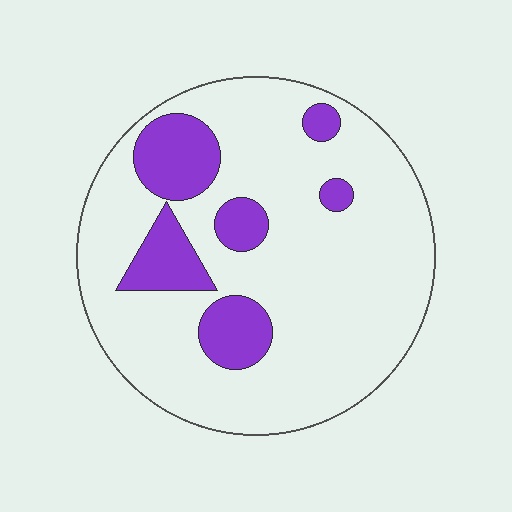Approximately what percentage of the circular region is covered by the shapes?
Approximately 20%.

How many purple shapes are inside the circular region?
6.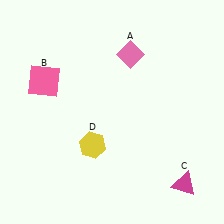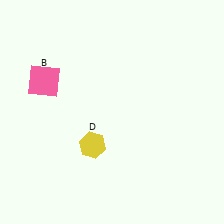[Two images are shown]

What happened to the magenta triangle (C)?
The magenta triangle (C) was removed in Image 2. It was in the bottom-right area of Image 1.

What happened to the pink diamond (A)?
The pink diamond (A) was removed in Image 2. It was in the top-right area of Image 1.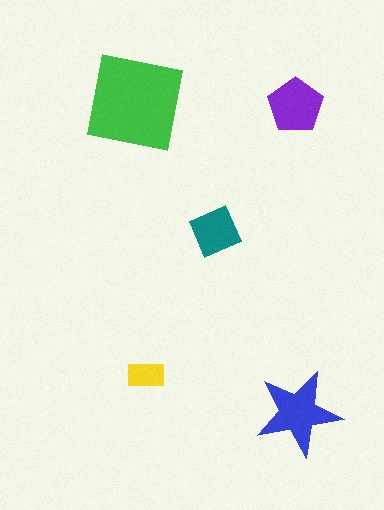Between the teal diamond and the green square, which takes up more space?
The green square.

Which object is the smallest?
The yellow rectangle.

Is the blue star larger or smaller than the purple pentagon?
Larger.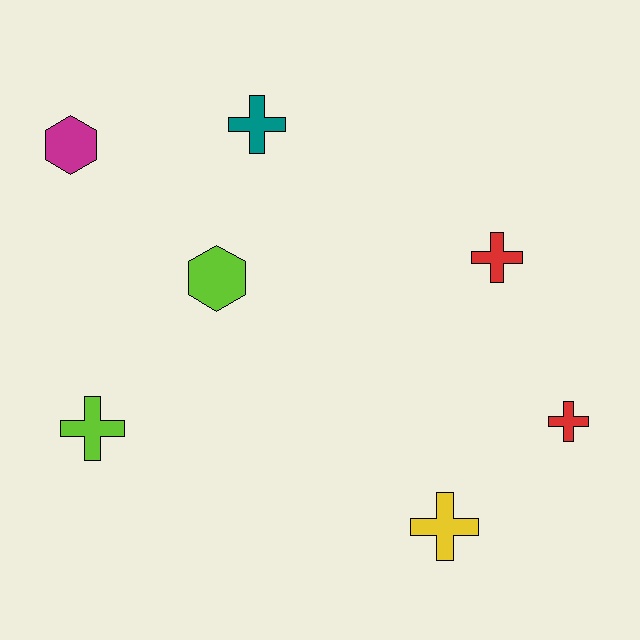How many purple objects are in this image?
There are no purple objects.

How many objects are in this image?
There are 7 objects.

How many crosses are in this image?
There are 5 crosses.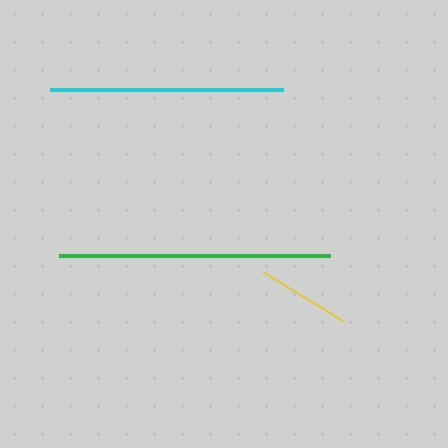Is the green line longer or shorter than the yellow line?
The green line is longer than the yellow line.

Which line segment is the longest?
The green line is the longest at approximately 271 pixels.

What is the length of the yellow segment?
The yellow segment is approximately 93 pixels long.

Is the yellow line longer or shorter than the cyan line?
The cyan line is longer than the yellow line.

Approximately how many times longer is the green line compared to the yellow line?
The green line is approximately 2.9 times the length of the yellow line.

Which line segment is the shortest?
The yellow line is the shortest at approximately 93 pixels.